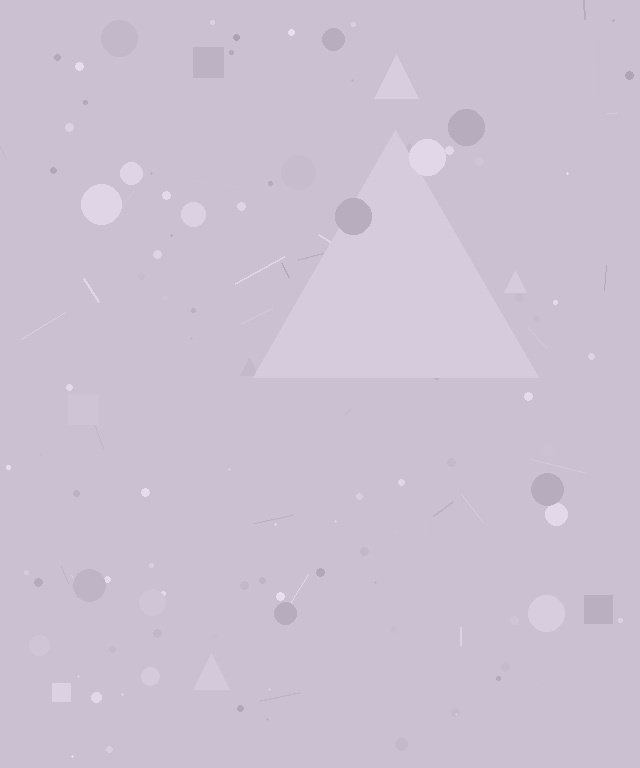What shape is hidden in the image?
A triangle is hidden in the image.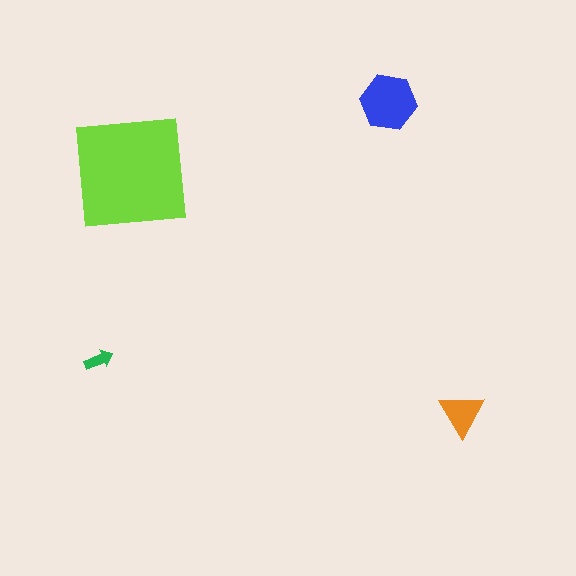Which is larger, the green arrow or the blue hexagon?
The blue hexagon.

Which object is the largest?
The lime square.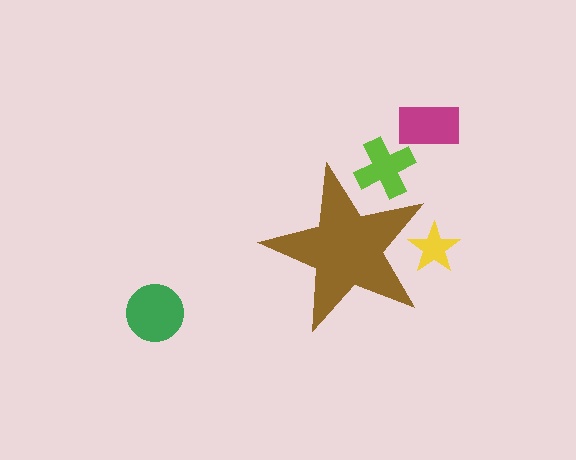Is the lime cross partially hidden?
Yes, the lime cross is partially hidden behind the brown star.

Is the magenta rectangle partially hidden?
No, the magenta rectangle is fully visible.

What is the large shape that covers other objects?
A brown star.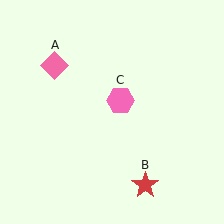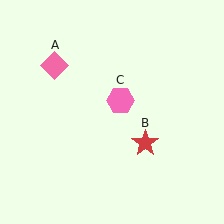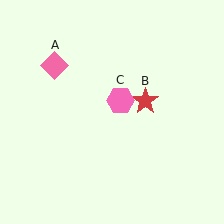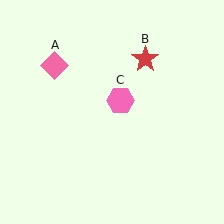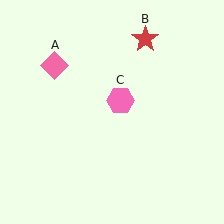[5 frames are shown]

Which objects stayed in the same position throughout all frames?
Pink diamond (object A) and pink hexagon (object C) remained stationary.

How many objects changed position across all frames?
1 object changed position: red star (object B).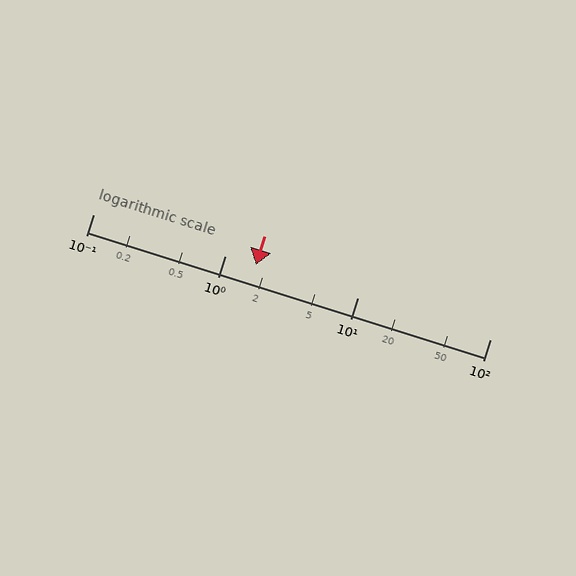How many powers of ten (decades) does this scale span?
The scale spans 3 decades, from 0.1 to 100.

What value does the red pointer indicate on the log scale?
The pointer indicates approximately 1.7.